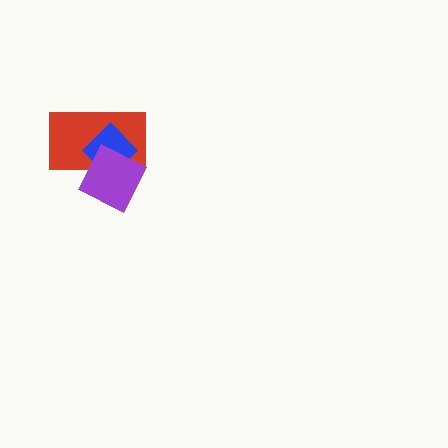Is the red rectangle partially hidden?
Yes, it is partially covered by another shape.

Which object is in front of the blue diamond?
The purple square is in front of the blue diamond.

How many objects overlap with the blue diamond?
2 objects overlap with the blue diamond.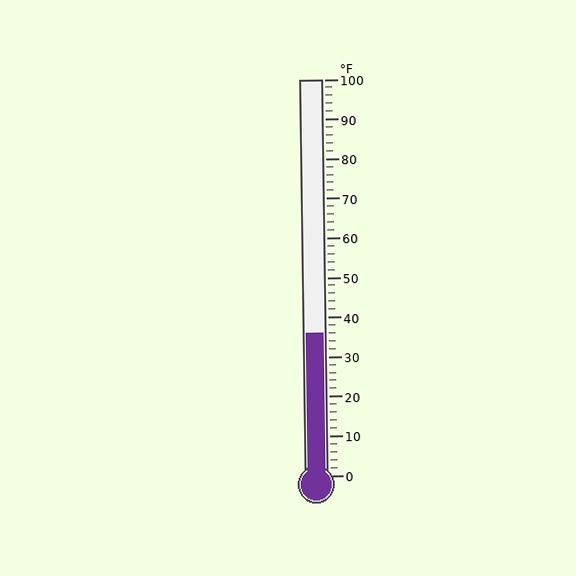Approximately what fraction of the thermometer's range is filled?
The thermometer is filled to approximately 35% of its range.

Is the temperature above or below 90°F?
The temperature is below 90°F.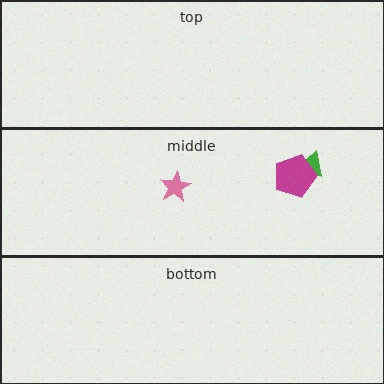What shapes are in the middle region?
The green triangle, the pink star, the magenta pentagon.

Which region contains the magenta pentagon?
The middle region.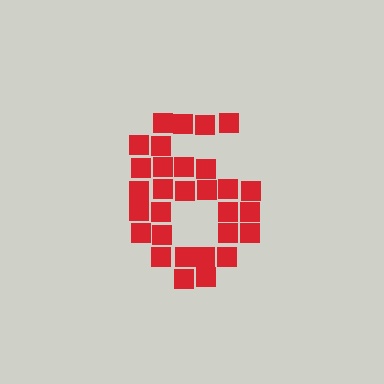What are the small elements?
The small elements are squares.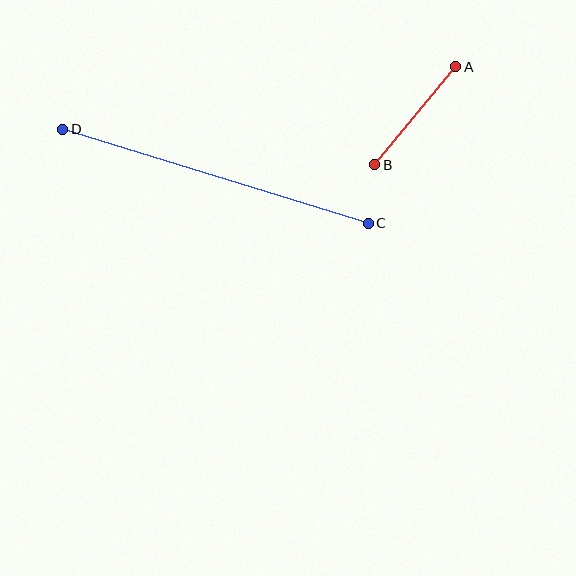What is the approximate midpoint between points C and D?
The midpoint is at approximately (215, 176) pixels.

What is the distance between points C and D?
The distance is approximately 320 pixels.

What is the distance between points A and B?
The distance is approximately 127 pixels.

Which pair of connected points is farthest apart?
Points C and D are farthest apart.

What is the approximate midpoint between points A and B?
The midpoint is at approximately (415, 116) pixels.